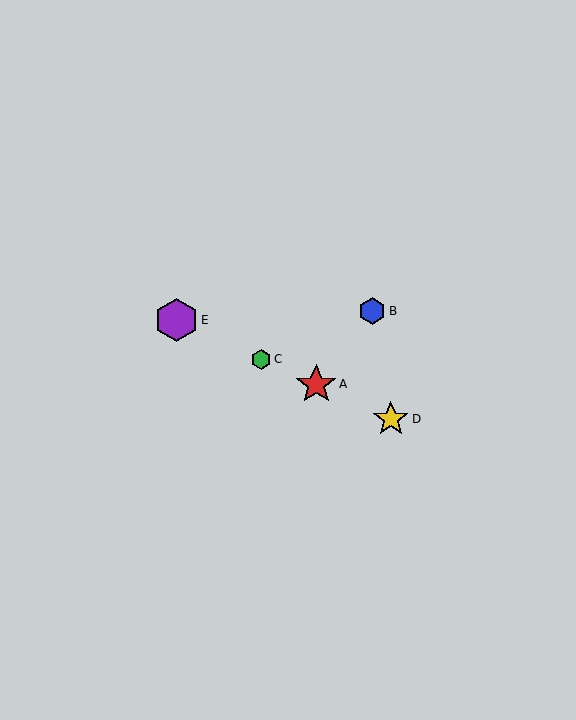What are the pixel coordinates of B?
Object B is at (372, 311).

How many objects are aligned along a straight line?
4 objects (A, C, D, E) are aligned along a straight line.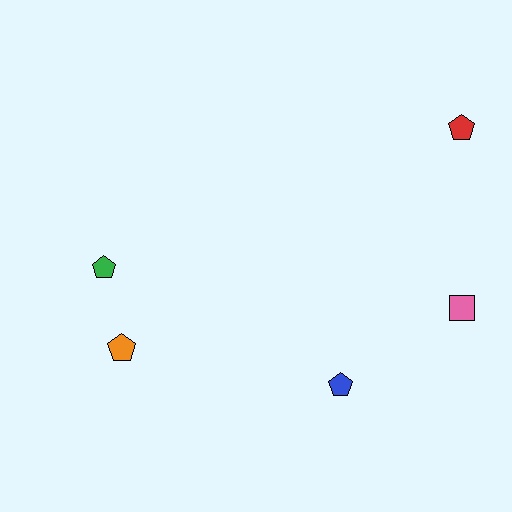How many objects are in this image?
There are 5 objects.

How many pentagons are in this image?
There are 4 pentagons.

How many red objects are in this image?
There is 1 red object.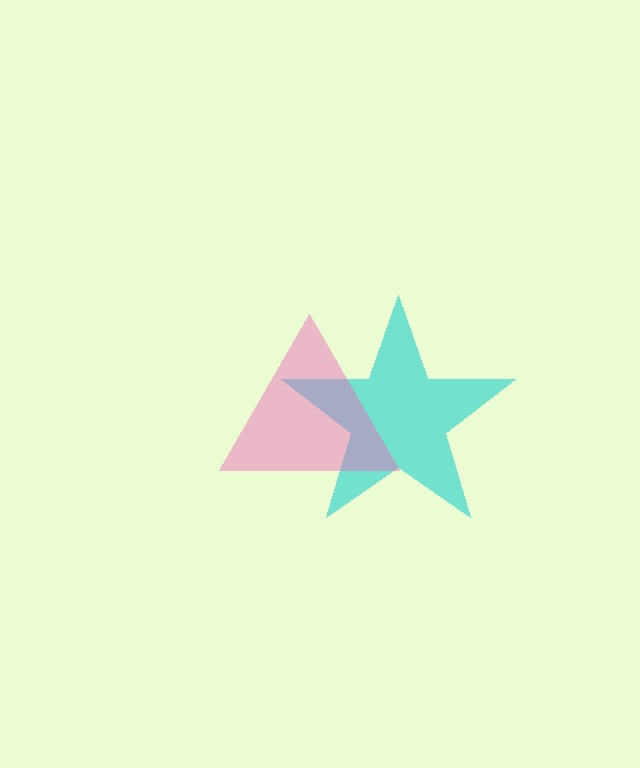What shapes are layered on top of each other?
The layered shapes are: a cyan star, a pink triangle.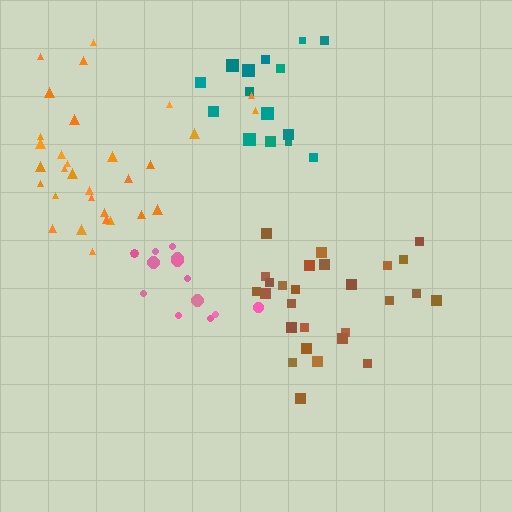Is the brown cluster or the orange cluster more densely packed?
Brown.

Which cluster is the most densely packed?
Pink.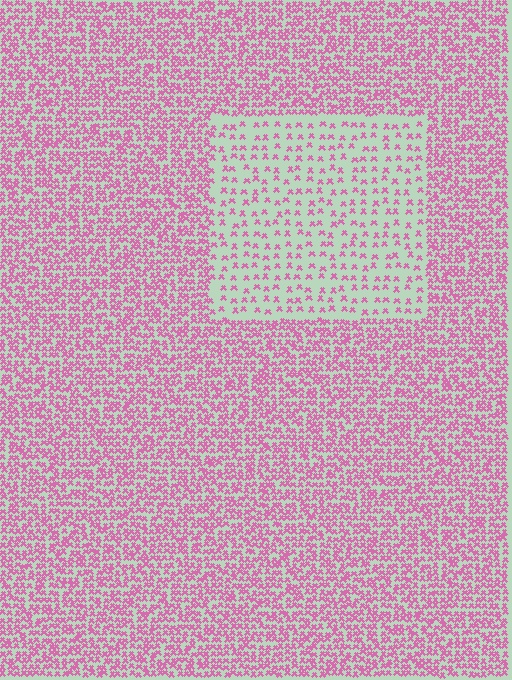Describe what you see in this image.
The image contains small pink elements arranged at two different densities. A rectangle-shaped region is visible where the elements are less densely packed than the surrounding area.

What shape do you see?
I see a rectangle.